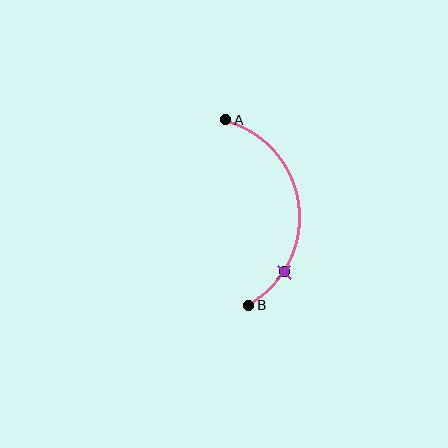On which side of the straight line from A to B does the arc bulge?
The arc bulges to the right of the straight line connecting A and B.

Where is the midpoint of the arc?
The arc midpoint is the point on the curve farthest from the straight line joining A and B. It sits to the right of that line.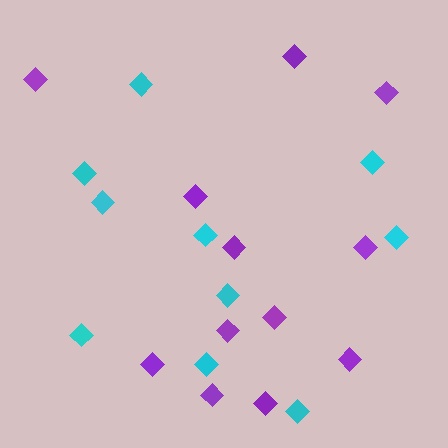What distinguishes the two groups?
There are 2 groups: one group of purple diamonds (12) and one group of cyan diamonds (10).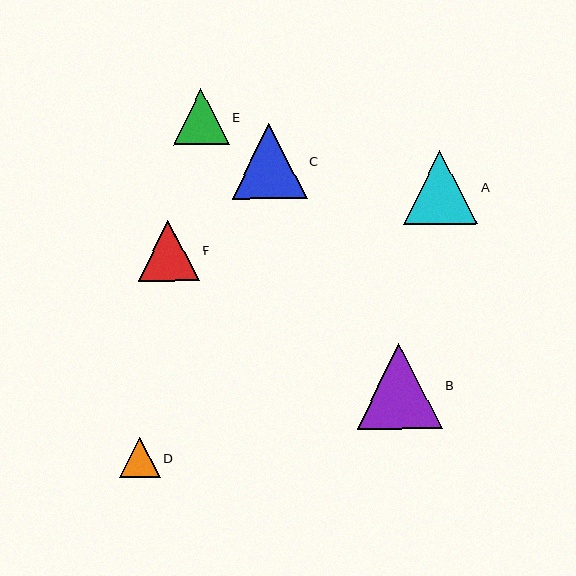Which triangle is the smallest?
Triangle D is the smallest with a size of approximately 40 pixels.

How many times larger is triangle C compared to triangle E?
Triangle C is approximately 1.3 times the size of triangle E.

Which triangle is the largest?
Triangle B is the largest with a size of approximately 85 pixels.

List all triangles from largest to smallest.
From largest to smallest: B, C, A, F, E, D.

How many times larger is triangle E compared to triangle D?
Triangle E is approximately 1.4 times the size of triangle D.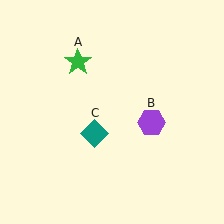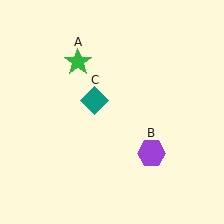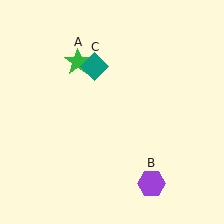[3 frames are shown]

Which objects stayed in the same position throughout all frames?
Green star (object A) remained stationary.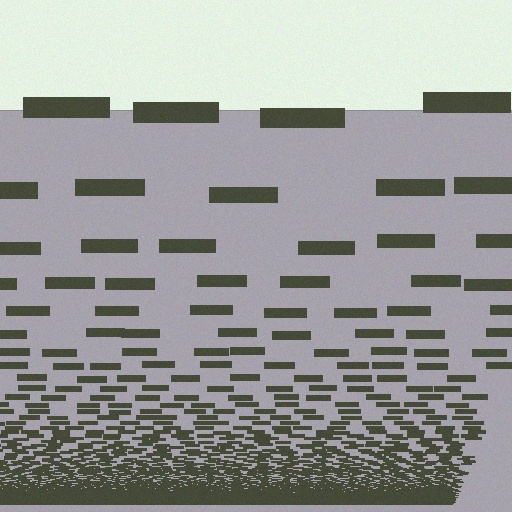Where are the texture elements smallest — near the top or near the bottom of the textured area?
Near the bottom.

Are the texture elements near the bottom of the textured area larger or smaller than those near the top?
Smaller. The gradient is inverted — elements near the bottom are smaller and denser.